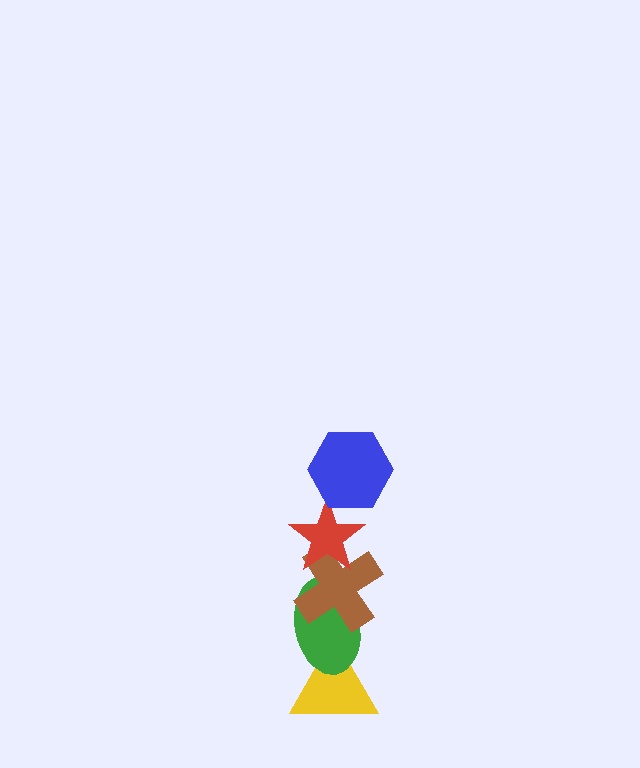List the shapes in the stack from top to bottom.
From top to bottom: the blue hexagon, the red star, the brown cross, the green ellipse, the yellow triangle.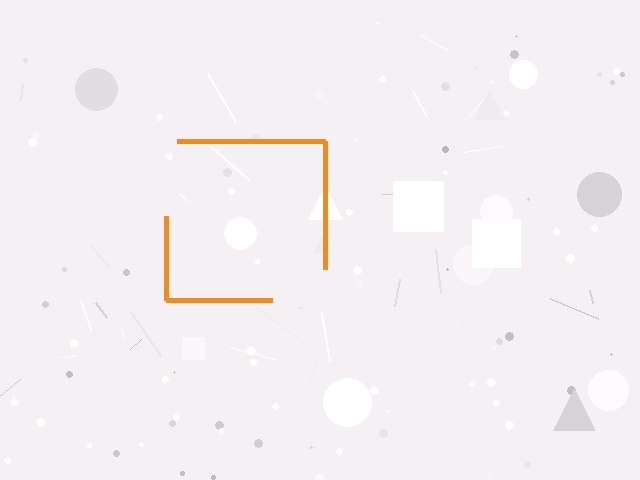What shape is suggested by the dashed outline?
The dashed outline suggests a square.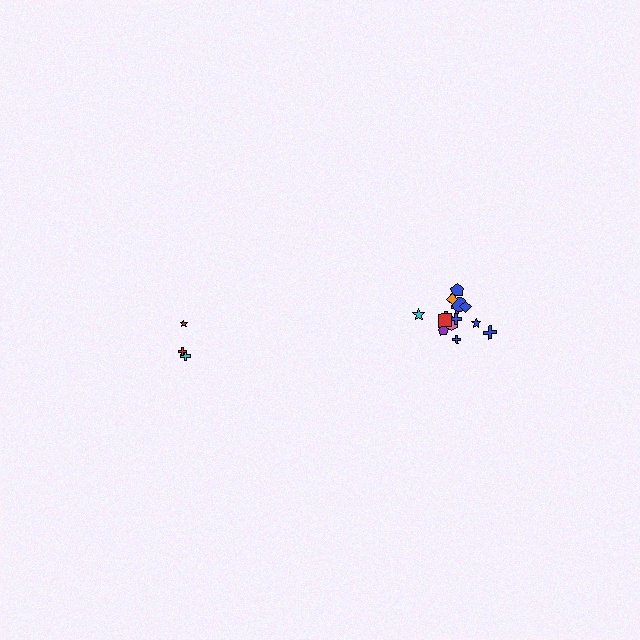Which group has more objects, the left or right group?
The right group.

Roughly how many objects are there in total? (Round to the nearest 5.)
Roughly 20 objects in total.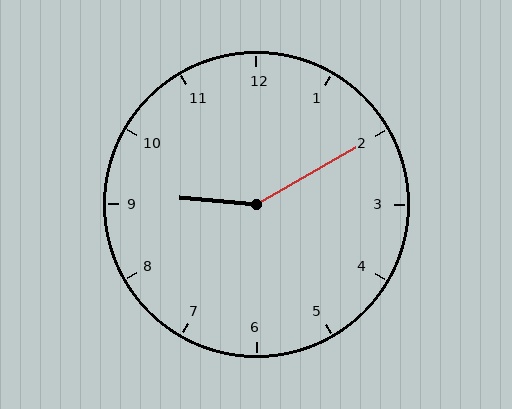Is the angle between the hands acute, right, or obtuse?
It is obtuse.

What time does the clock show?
9:10.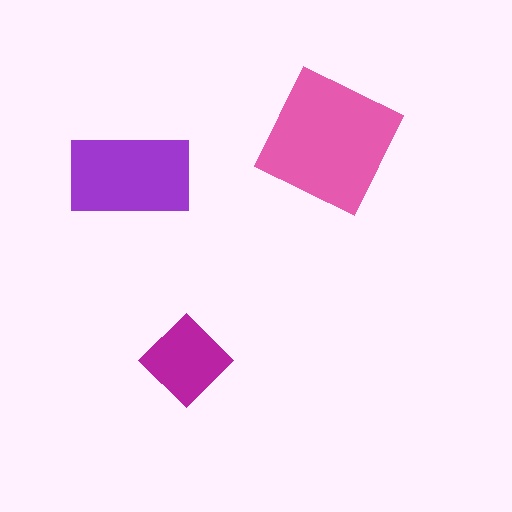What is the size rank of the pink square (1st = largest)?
1st.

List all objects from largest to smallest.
The pink square, the purple rectangle, the magenta diamond.